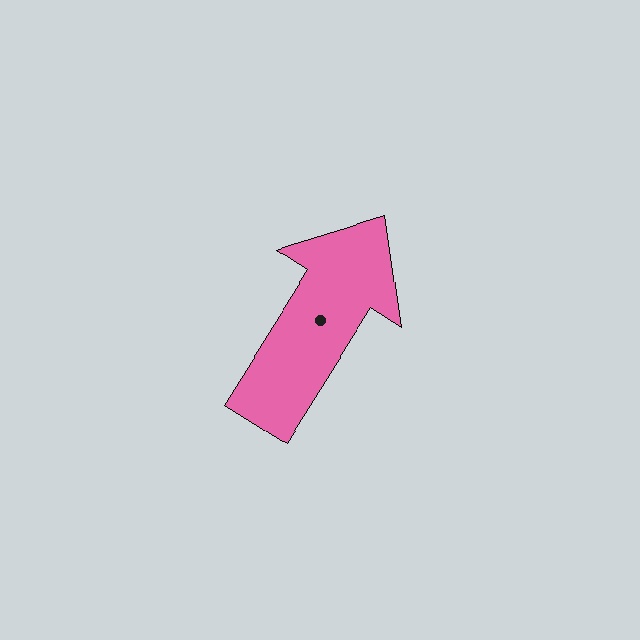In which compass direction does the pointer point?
Northeast.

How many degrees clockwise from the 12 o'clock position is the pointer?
Approximately 32 degrees.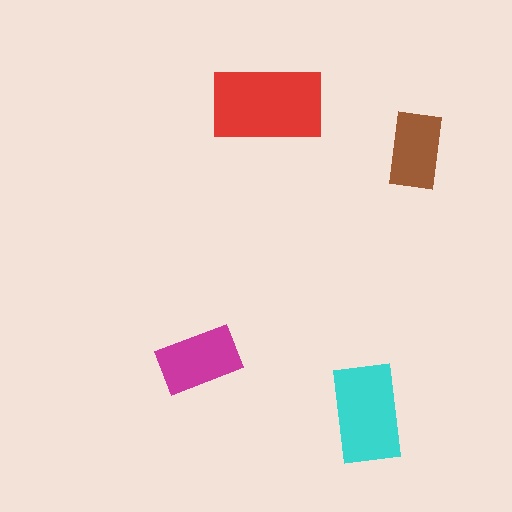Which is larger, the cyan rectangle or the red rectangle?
The red one.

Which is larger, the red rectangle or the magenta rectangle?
The red one.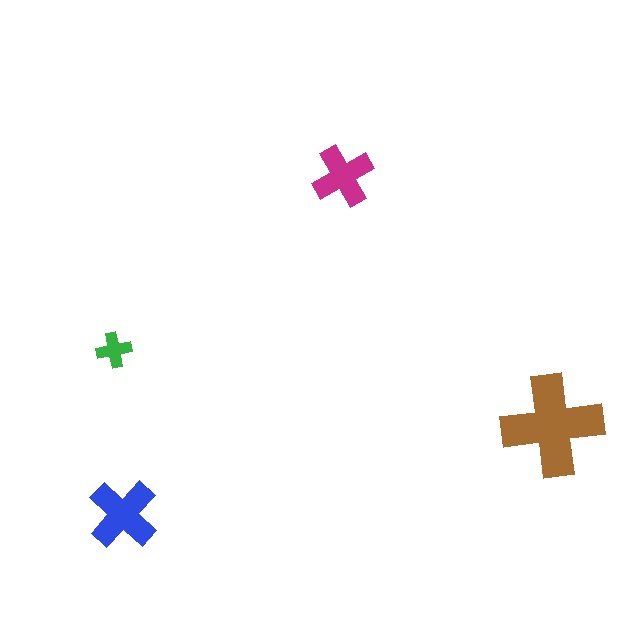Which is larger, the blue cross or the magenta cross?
The blue one.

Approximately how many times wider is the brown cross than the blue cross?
About 1.5 times wider.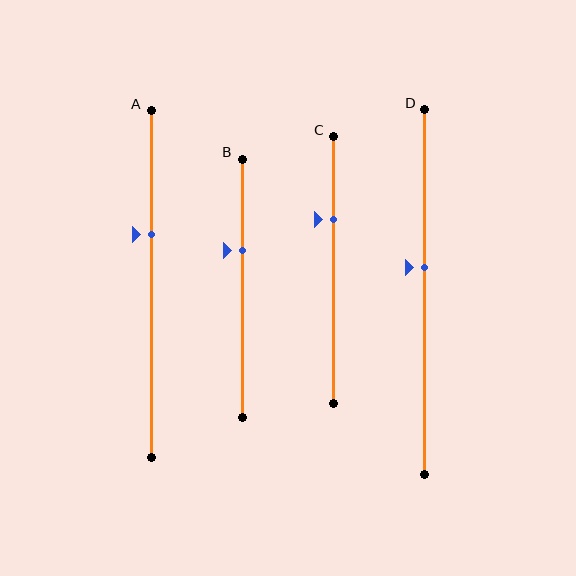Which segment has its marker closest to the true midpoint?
Segment D has its marker closest to the true midpoint.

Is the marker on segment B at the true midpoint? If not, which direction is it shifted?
No, the marker on segment B is shifted upward by about 15% of the segment length.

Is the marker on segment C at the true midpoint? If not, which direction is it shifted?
No, the marker on segment C is shifted upward by about 19% of the segment length.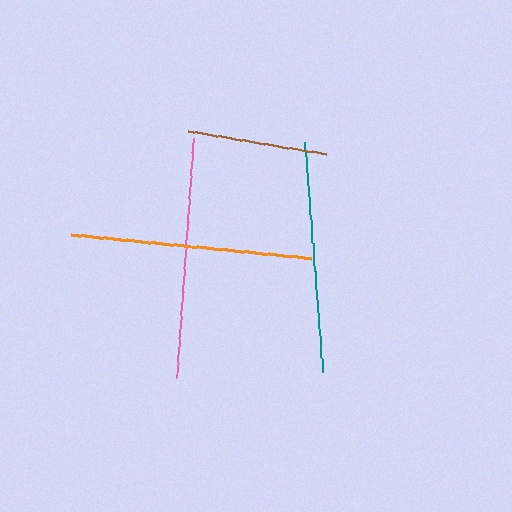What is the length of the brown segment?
The brown segment is approximately 141 pixels long.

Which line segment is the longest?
The orange line is the longest at approximately 241 pixels.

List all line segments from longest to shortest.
From longest to shortest: orange, pink, teal, brown.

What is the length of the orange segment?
The orange segment is approximately 241 pixels long.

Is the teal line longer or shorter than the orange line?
The orange line is longer than the teal line.